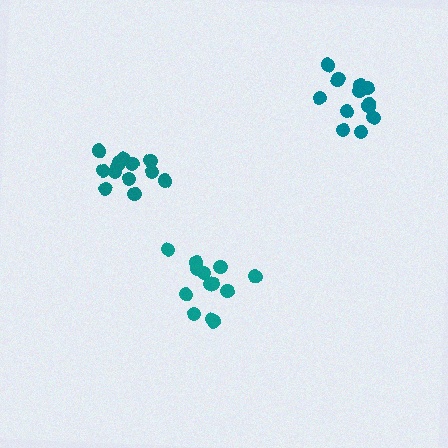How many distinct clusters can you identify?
There are 3 distinct clusters.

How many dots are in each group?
Group 1: 13 dots, Group 2: 13 dots, Group 3: 12 dots (38 total).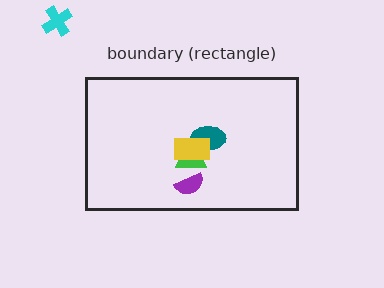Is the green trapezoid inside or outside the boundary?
Inside.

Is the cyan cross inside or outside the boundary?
Outside.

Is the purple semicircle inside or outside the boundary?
Inside.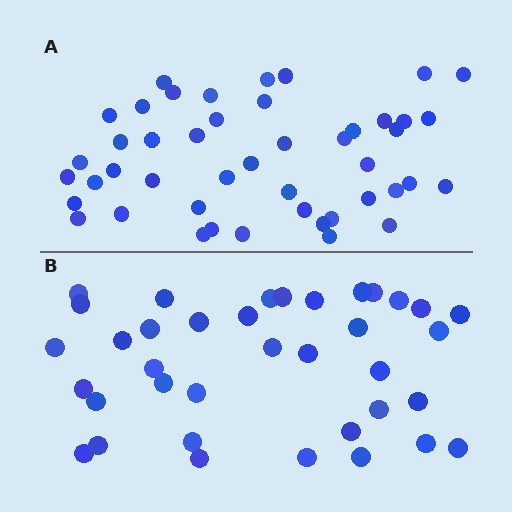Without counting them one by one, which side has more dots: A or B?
Region A (the top region) has more dots.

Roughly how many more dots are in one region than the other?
Region A has roughly 8 or so more dots than region B.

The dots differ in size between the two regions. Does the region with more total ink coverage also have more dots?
No. Region B has more total ink coverage because its dots are larger, but region A actually contains more individual dots. Total area can be misleading — the number of items is what matters here.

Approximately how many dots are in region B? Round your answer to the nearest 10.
About 40 dots. (The exact count is 37, which rounds to 40.)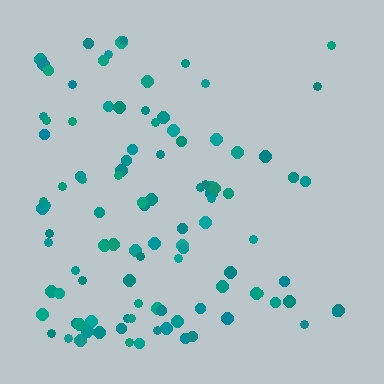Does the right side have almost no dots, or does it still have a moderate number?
Still a moderate number, just noticeably fewer than the left.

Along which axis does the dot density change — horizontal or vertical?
Horizontal.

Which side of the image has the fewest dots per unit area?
The right.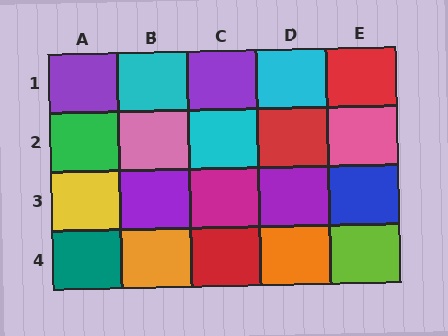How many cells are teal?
1 cell is teal.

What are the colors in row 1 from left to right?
Purple, cyan, purple, cyan, red.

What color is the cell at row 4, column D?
Orange.